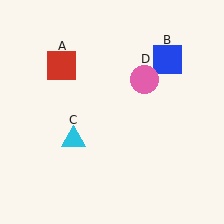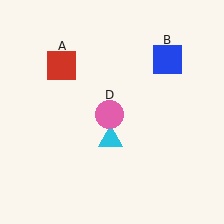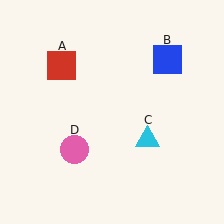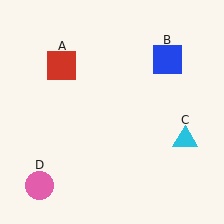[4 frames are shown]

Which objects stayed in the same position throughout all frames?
Red square (object A) and blue square (object B) remained stationary.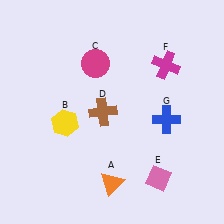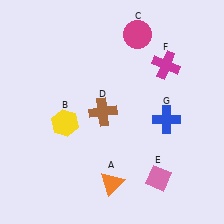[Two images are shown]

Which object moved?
The magenta circle (C) moved right.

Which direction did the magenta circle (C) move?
The magenta circle (C) moved right.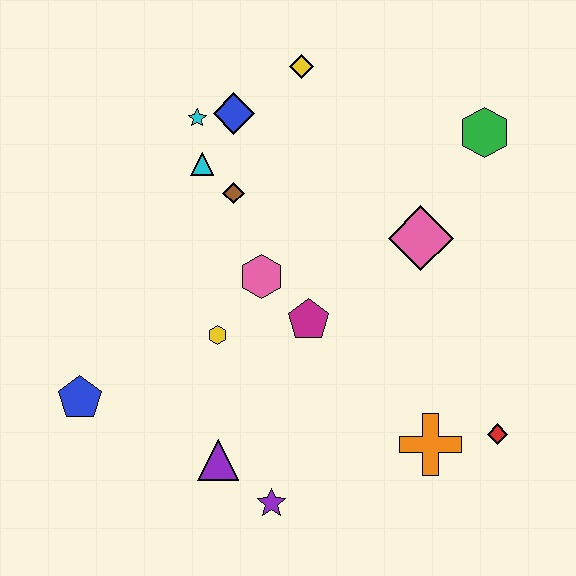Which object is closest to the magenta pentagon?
The pink hexagon is closest to the magenta pentagon.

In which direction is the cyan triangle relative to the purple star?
The cyan triangle is above the purple star.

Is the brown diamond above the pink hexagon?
Yes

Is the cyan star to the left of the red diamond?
Yes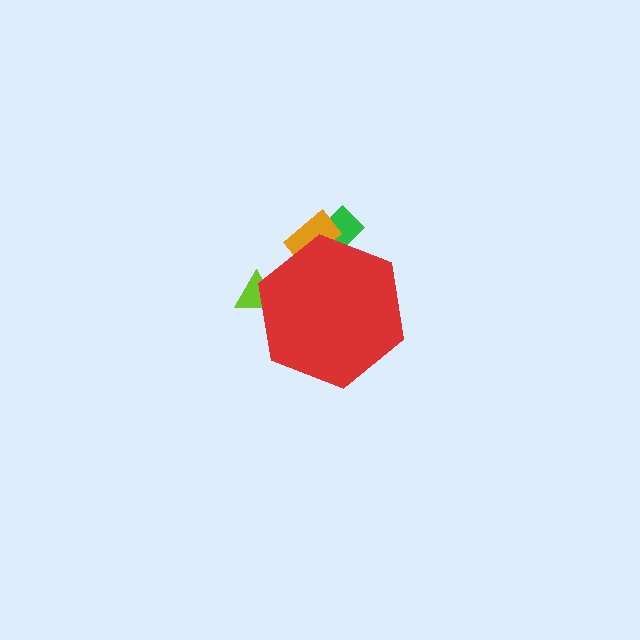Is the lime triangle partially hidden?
Yes, the lime triangle is partially hidden behind the red hexagon.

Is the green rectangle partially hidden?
Yes, the green rectangle is partially hidden behind the red hexagon.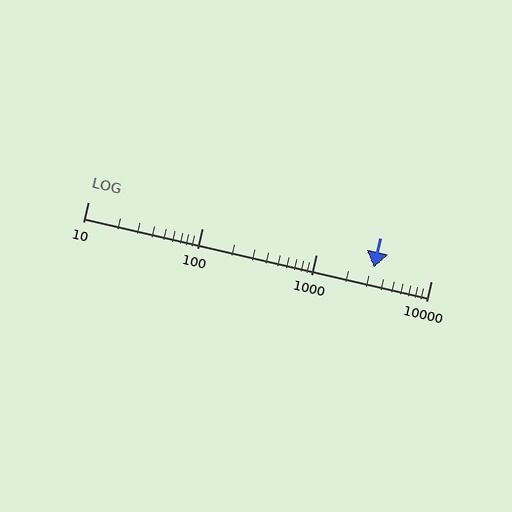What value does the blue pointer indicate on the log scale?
The pointer indicates approximately 3200.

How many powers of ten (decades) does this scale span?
The scale spans 3 decades, from 10 to 10000.